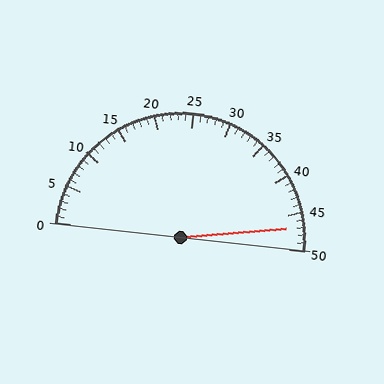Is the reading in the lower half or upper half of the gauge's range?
The reading is in the upper half of the range (0 to 50).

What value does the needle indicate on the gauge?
The needle indicates approximately 47.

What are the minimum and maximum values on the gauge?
The gauge ranges from 0 to 50.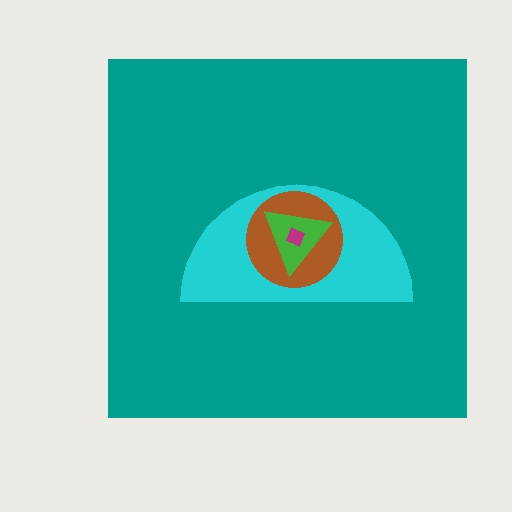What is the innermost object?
The magenta diamond.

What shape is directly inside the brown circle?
The green triangle.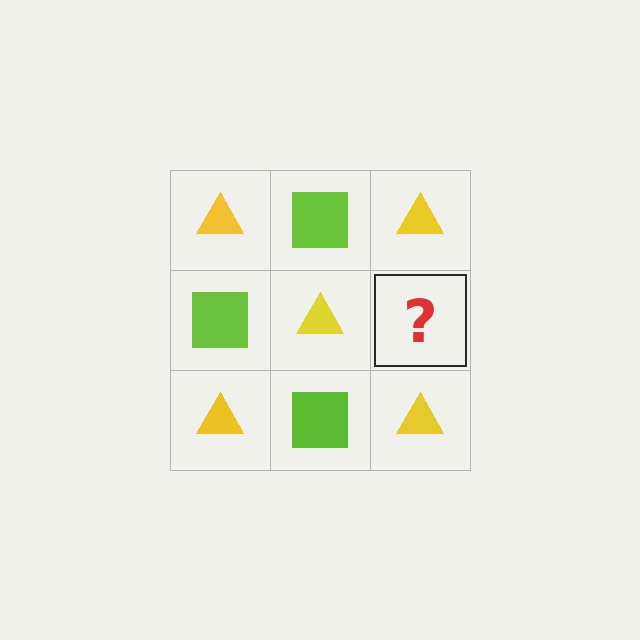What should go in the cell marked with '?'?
The missing cell should contain a lime square.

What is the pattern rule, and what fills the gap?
The rule is that it alternates yellow triangle and lime square in a checkerboard pattern. The gap should be filled with a lime square.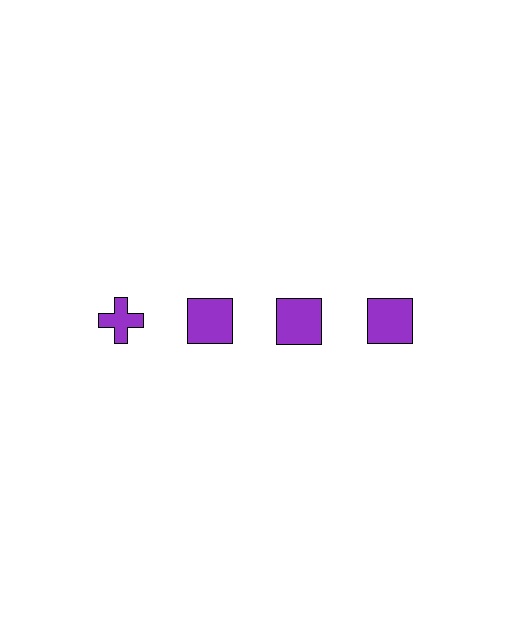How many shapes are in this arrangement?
There are 4 shapes arranged in a grid pattern.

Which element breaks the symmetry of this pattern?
The purple cross in the top row, leftmost column breaks the symmetry. All other shapes are purple squares.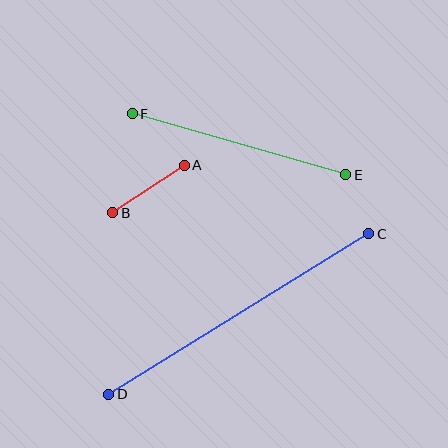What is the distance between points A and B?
The distance is approximately 86 pixels.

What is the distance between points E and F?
The distance is approximately 222 pixels.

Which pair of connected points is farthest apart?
Points C and D are farthest apart.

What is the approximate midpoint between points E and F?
The midpoint is at approximately (239, 144) pixels.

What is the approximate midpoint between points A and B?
The midpoint is at approximately (149, 189) pixels.